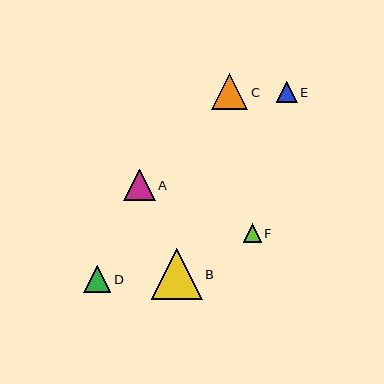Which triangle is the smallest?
Triangle F is the smallest with a size of approximately 18 pixels.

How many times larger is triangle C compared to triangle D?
Triangle C is approximately 1.3 times the size of triangle D.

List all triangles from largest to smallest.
From largest to smallest: B, C, A, D, E, F.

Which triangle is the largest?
Triangle B is the largest with a size of approximately 51 pixels.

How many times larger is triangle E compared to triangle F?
Triangle E is approximately 1.1 times the size of triangle F.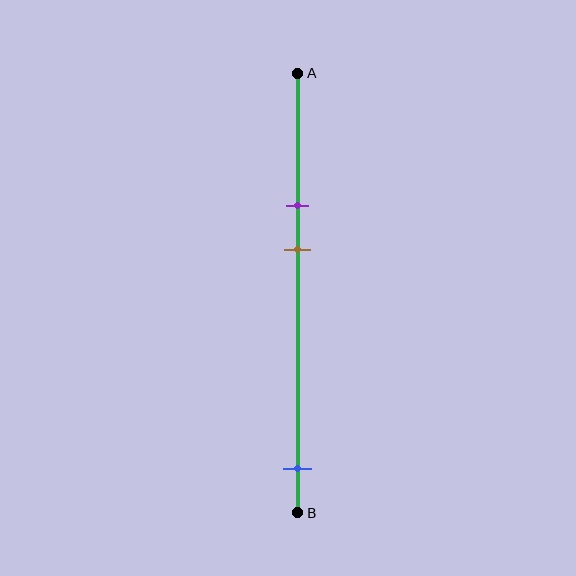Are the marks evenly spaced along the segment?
No, the marks are not evenly spaced.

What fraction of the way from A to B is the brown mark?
The brown mark is approximately 40% (0.4) of the way from A to B.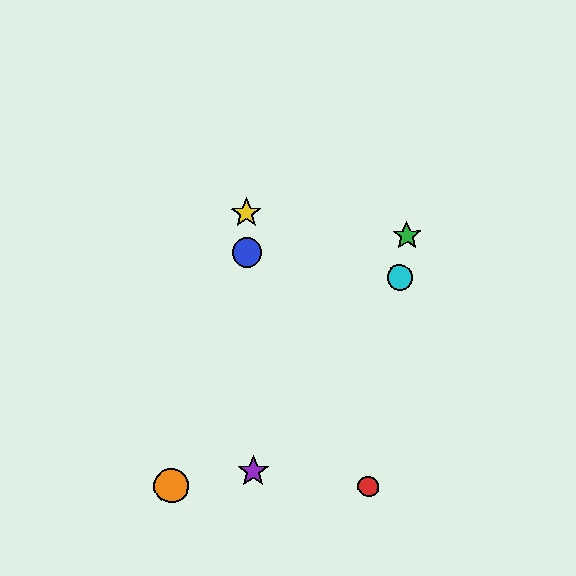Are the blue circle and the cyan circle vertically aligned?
No, the blue circle is at x≈247 and the cyan circle is at x≈400.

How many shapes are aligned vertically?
3 shapes (the blue circle, the yellow star, the purple star) are aligned vertically.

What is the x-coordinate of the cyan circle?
The cyan circle is at x≈400.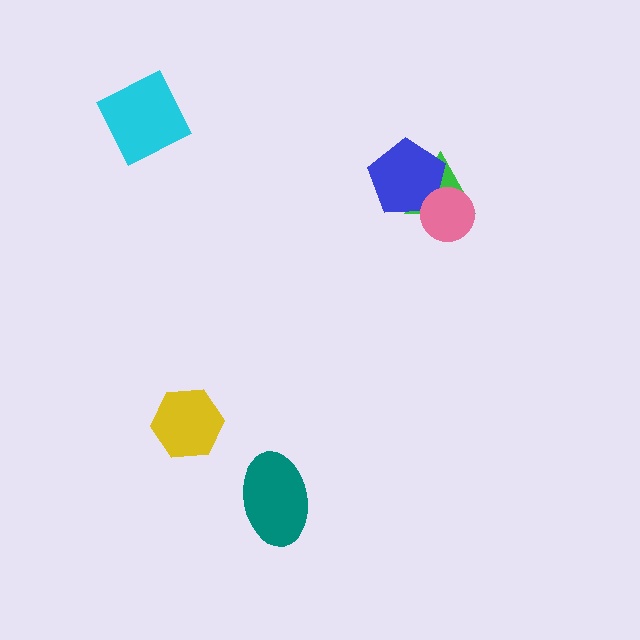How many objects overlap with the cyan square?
0 objects overlap with the cyan square.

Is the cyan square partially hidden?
No, no other shape covers it.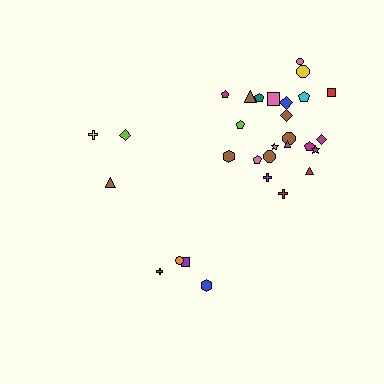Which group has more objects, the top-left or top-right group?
The top-right group.